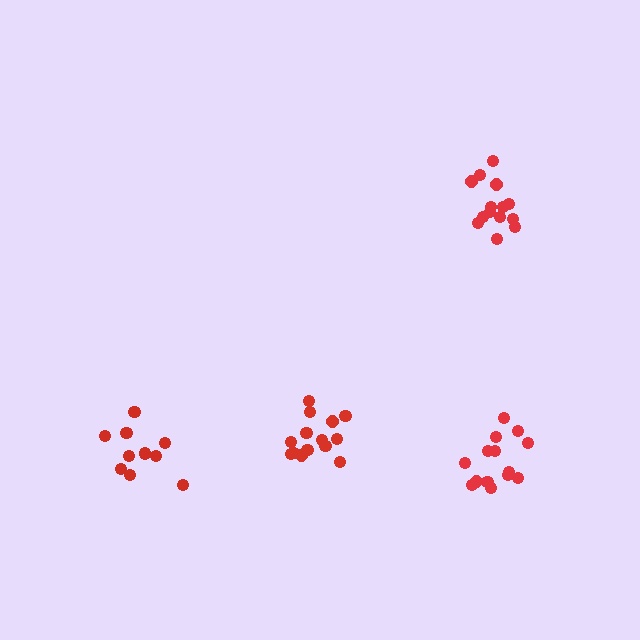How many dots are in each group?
Group 1: 10 dots, Group 2: 14 dots, Group 3: 14 dots, Group 4: 15 dots (53 total).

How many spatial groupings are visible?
There are 4 spatial groupings.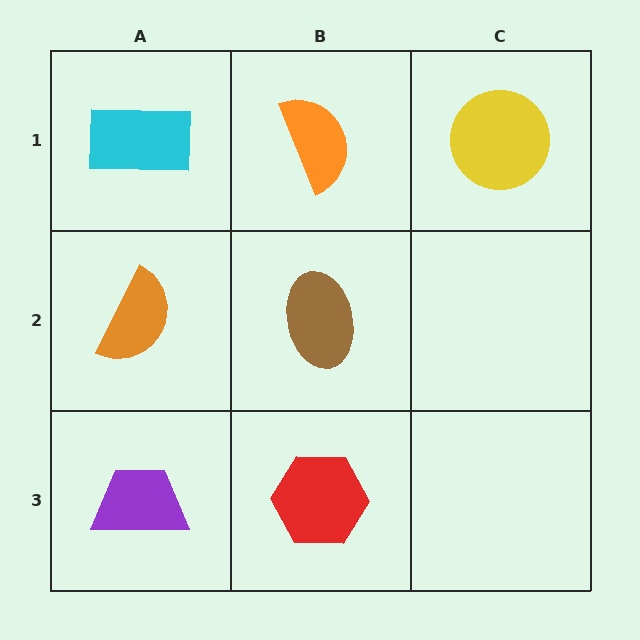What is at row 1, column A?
A cyan rectangle.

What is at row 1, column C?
A yellow circle.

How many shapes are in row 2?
2 shapes.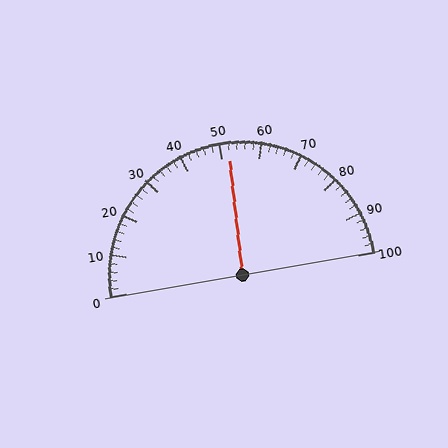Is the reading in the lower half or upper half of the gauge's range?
The reading is in the upper half of the range (0 to 100).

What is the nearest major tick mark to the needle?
The nearest major tick mark is 50.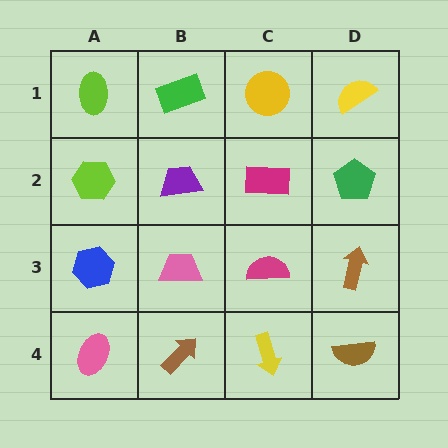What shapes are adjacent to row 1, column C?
A magenta rectangle (row 2, column C), a green rectangle (row 1, column B), a yellow semicircle (row 1, column D).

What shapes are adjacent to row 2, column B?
A green rectangle (row 1, column B), a pink trapezoid (row 3, column B), a lime hexagon (row 2, column A), a magenta rectangle (row 2, column C).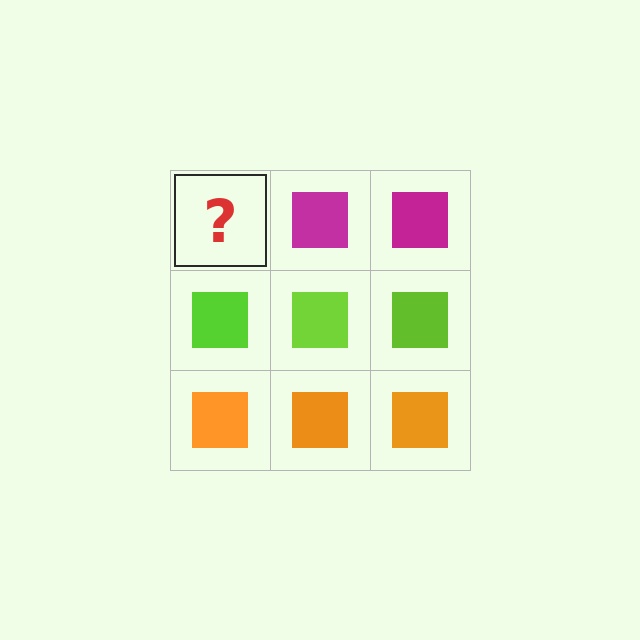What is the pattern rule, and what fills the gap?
The rule is that each row has a consistent color. The gap should be filled with a magenta square.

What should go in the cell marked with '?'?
The missing cell should contain a magenta square.